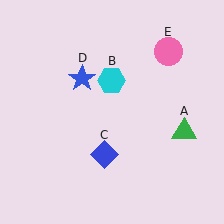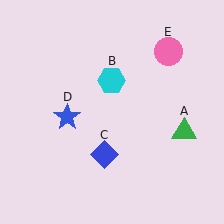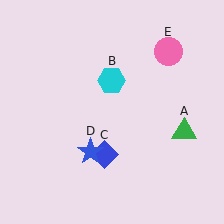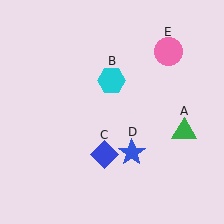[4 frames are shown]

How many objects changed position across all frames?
1 object changed position: blue star (object D).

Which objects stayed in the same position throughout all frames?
Green triangle (object A) and cyan hexagon (object B) and blue diamond (object C) and pink circle (object E) remained stationary.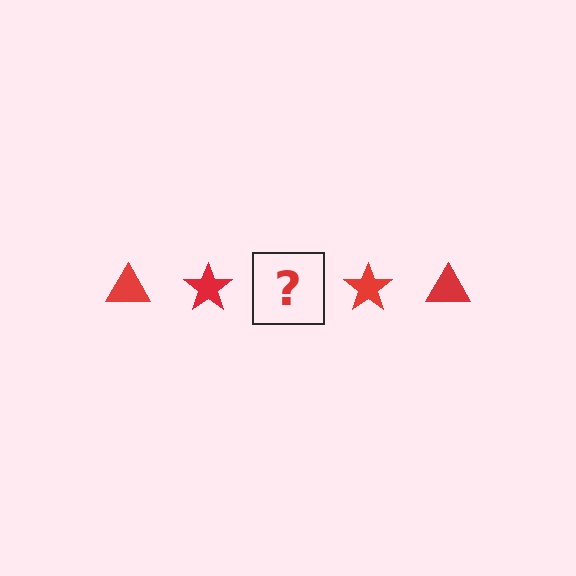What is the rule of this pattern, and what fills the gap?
The rule is that the pattern cycles through triangle, star shapes in red. The gap should be filled with a red triangle.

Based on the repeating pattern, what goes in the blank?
The blank should be a red triangle.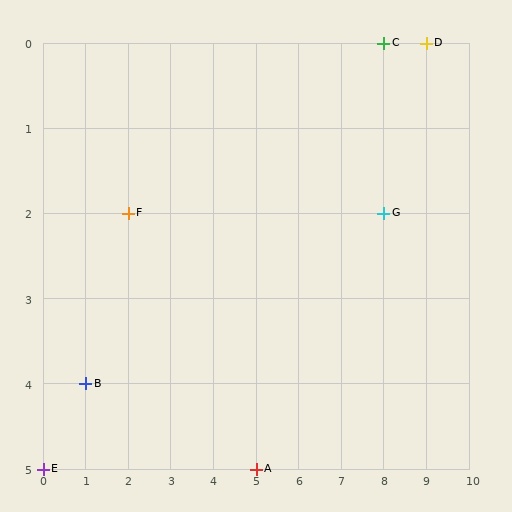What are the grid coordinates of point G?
Point G is at grid coordinates (8, 2).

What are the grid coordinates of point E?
Point E is at grid coordinates (0, 5).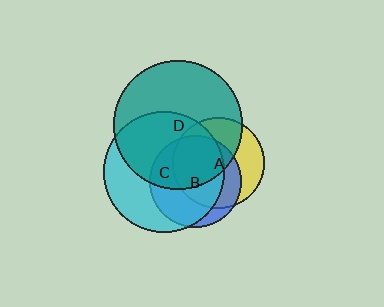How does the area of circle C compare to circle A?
Approximately 1.8 times.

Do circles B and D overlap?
Yes.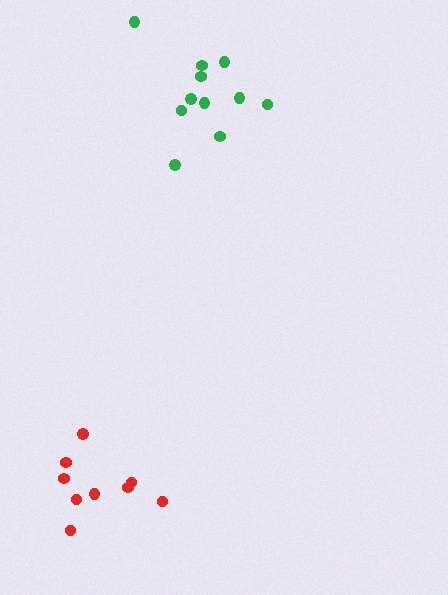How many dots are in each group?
Group 1: 9 dots, Group 2: 11 dots (20 total).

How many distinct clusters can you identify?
There are 2 distinct clusters.